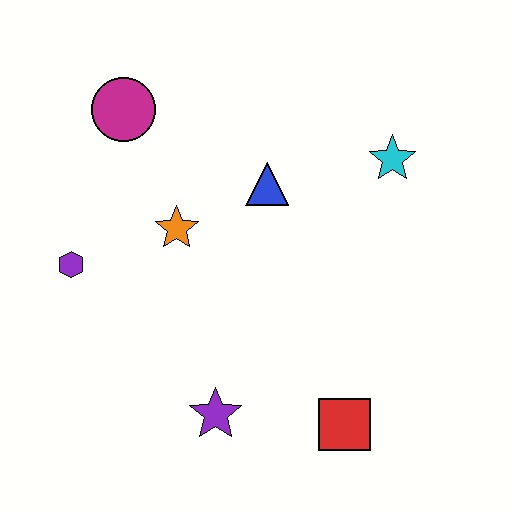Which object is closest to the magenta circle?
The orange star is closest to the magenta circle.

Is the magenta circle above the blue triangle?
Yes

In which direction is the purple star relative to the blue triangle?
The purple star is below the blue triangle.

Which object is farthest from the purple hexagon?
The cyan star is farthest from the purple hexagon.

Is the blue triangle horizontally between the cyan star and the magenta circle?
Yes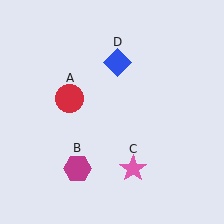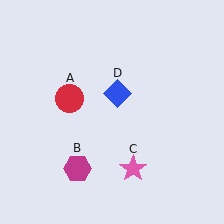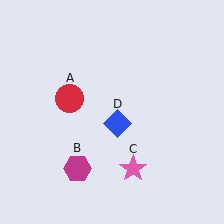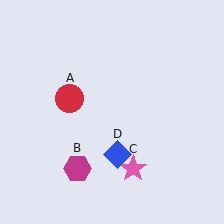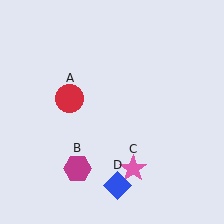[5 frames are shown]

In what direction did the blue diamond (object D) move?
The blue diamond (object D) moved down.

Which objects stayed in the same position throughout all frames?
Red circle (object A) and magenta hexagon (object B) and pink star (object C) remained stationary.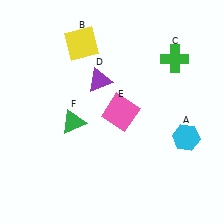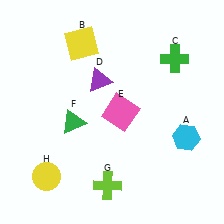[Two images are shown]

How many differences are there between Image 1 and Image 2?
There are 2 differences between the two images.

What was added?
A lime cross (G), a yellow circle (H) were added in Image 2.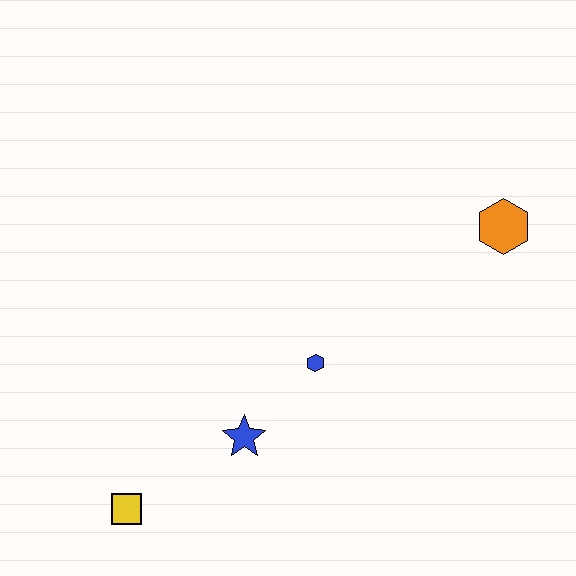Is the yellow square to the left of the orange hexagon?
Yes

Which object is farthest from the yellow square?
The orange hexagon is farthest from the yellow square.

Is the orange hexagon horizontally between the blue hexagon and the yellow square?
No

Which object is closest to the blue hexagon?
The blue star is closest to the blue hexagon.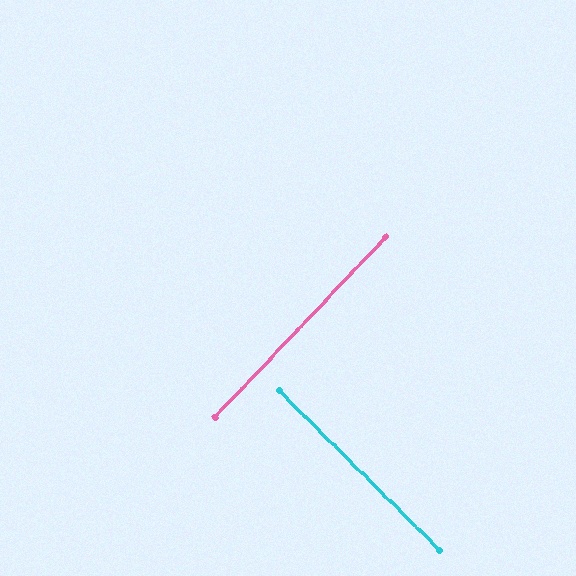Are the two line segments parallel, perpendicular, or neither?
Perpendicular — they meet at approximately 89°.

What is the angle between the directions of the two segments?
Approximately 89 degrees.